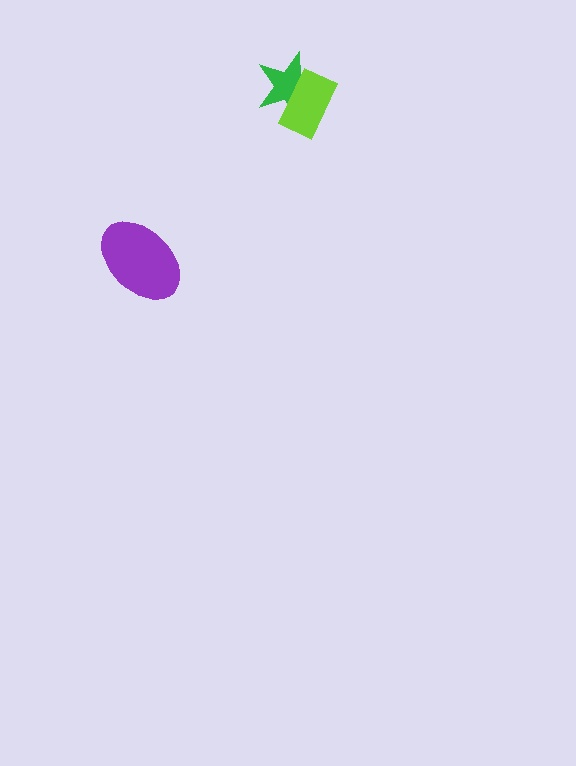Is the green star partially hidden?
Yes, it is partially covered by another shape.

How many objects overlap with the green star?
1 object overlaps with the green star.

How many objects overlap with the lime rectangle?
1 object overlaps with the lime rectangle.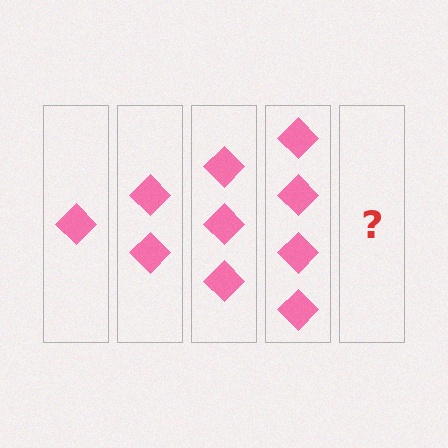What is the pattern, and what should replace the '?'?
The pattern is that each step adds one more diamond. The '?' should be 5 diamonds.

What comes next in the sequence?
The next element should be 5 diamonds.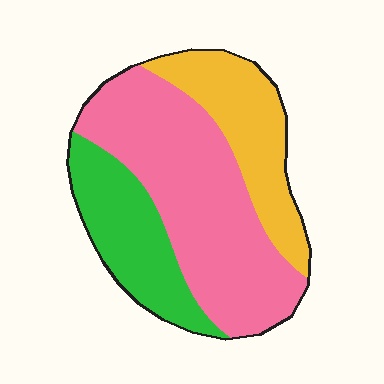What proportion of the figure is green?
Green covers 24% of the figure.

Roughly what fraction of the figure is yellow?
Yellow covers 25% of the figure.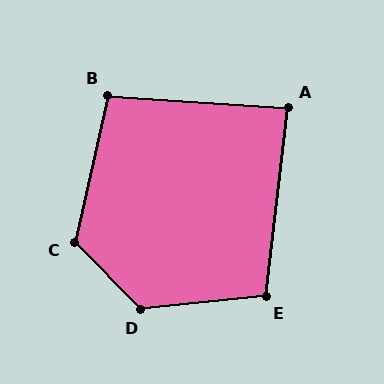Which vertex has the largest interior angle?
D, at approximately 129 degrees.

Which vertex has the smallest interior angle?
A, at approximately 87 degrees.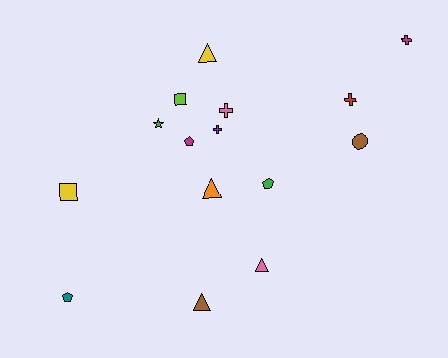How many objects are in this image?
There are 15 objects.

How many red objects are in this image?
There is 1 red object.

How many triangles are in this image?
There are 4 triangles.